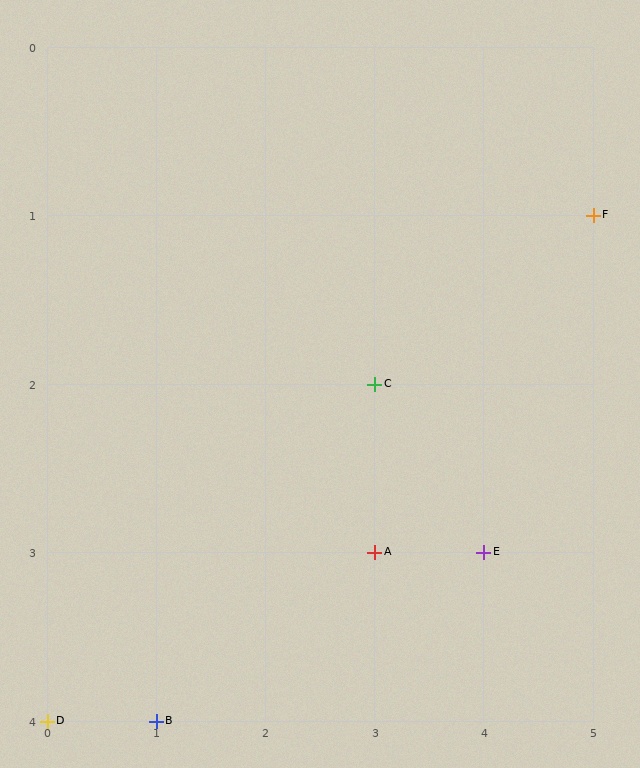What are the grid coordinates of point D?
Point D is at grid coordinates (0, 4).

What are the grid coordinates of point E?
Point E is at grid coordinates (4, 3).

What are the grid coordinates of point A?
Point A is at grid coordinates (3, 3).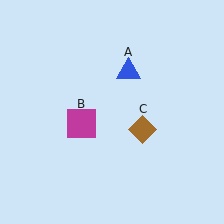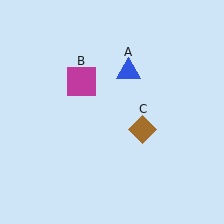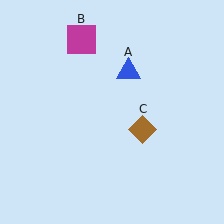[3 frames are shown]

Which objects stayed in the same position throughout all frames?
Blue triangle (object A) and brown diamond (object C) remained stationary.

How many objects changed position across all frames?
1 object changed position: magenta square (object B).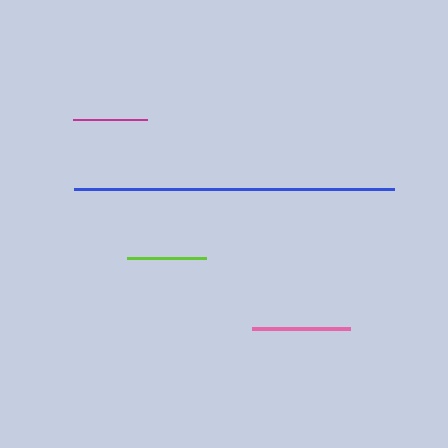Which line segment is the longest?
The blue line is the longest at approximately 319 pixels.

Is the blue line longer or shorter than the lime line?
The blue line is longer than the lime line.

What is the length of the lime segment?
The lime segment is approximately 80 pixels long.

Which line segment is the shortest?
The magenta line is the shortest at approximately 74 pixels.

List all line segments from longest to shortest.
From longest to shortest: blue, pink, lime, magenta.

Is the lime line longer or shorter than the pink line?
The pink line is longer than the lime line.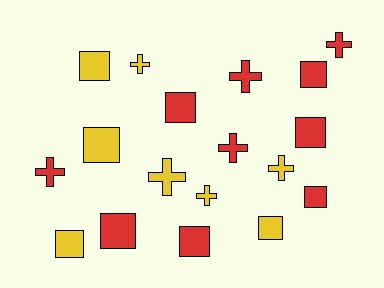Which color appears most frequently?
Red, with 10 objects.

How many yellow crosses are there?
There are 4 yellow crosses.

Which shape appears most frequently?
Square, with 10 objects.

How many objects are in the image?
There are 18 objects.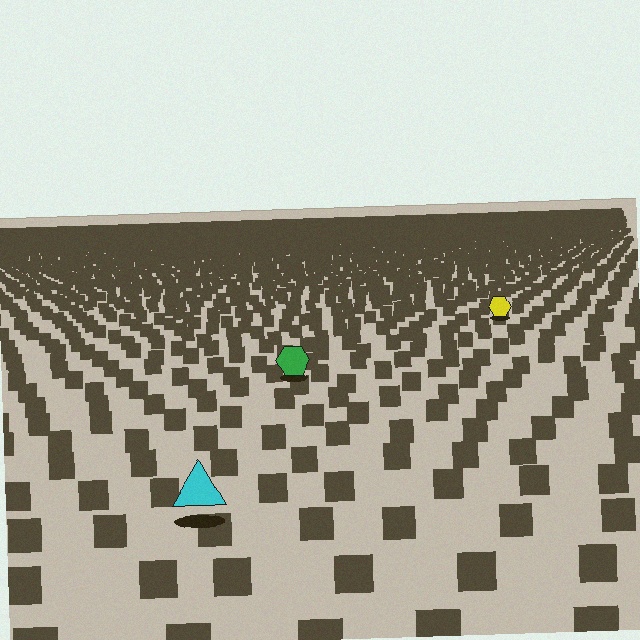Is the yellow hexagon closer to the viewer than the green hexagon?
No. The green hexagon is closer — you can tell from the texture gradient: the ground texture is coarser near it.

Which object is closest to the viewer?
The cyan triangle is closest. The texture marks near it are larger and more spread out.